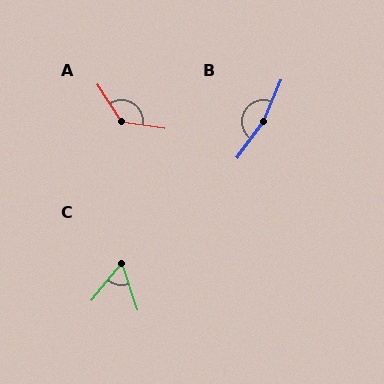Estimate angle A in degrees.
Approximately 131 degrees.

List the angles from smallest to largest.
C (57°), A (131°), B (166°).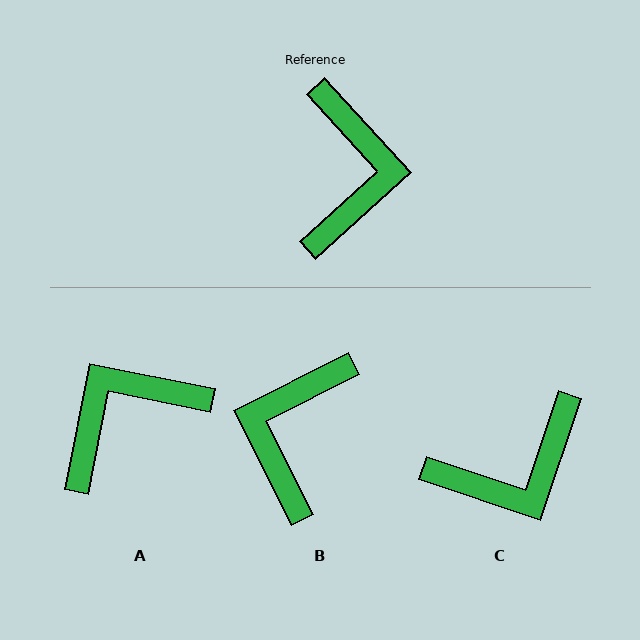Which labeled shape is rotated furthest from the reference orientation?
B, about 164 degrees away.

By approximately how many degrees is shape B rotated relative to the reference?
Approximately 164 degrees counter-clockwise.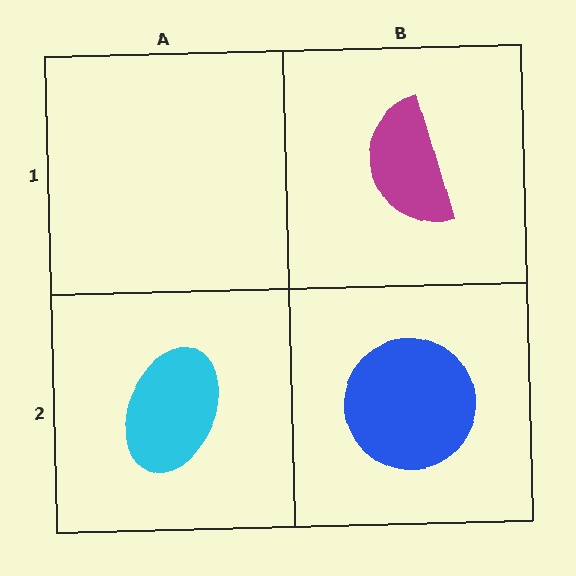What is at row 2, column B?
A blue circle.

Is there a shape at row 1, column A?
No, that cell is empty.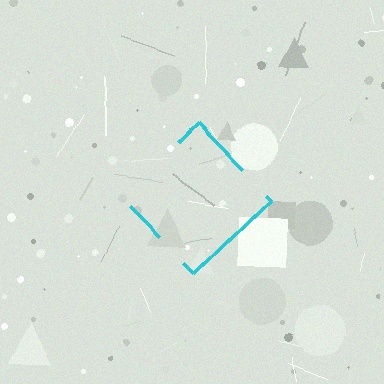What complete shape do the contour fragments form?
The contour fragments form a diamond.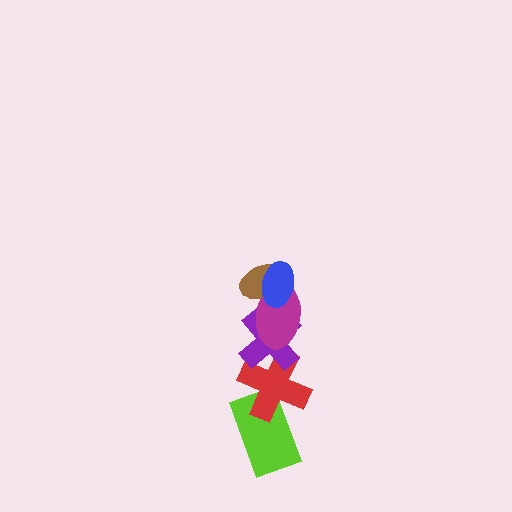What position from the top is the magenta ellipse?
The magenta ellipse is 3rd from the top.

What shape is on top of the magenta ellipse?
The brown ellipse is on top of the magenta ellipse.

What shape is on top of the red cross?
The purple cross is on top of the red cross.